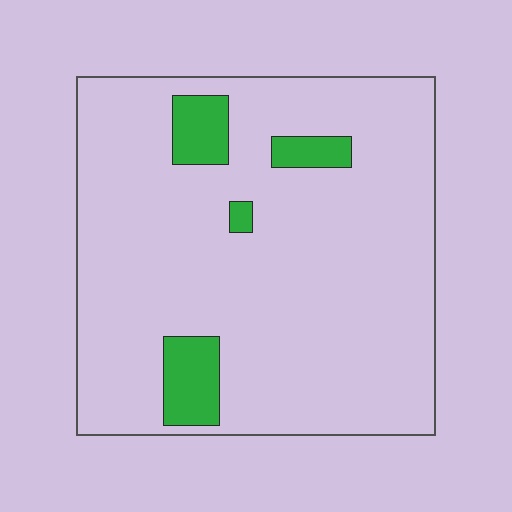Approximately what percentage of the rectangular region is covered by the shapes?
Approximately 10%.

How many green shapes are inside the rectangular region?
4.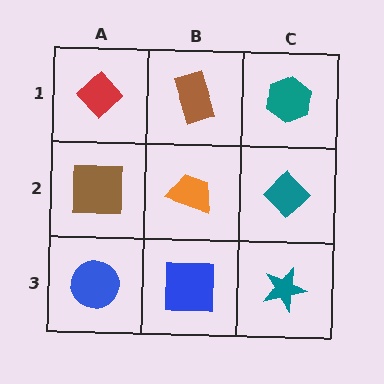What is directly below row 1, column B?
An orange trapezoid.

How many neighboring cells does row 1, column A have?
2.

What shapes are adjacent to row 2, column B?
A brown rectangle (row 1, column B), a blue square (row 3, column B), a brown square (row 2, column A), a teal diamond (row 2, column C).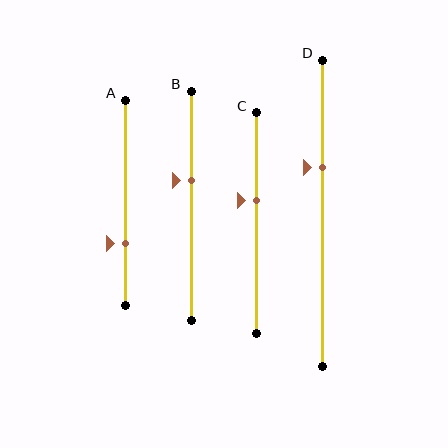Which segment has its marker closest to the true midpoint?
Segment C has its marker closest to the true midpoint.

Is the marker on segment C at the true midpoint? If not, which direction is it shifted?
No, the marker on segment C is shifted upward by about 10% of the segment length.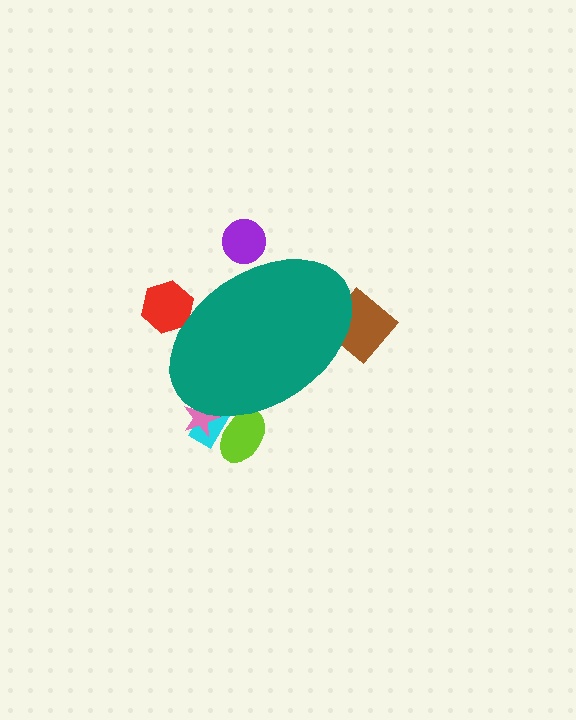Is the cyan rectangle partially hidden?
Yes, the cyan rectangle is partially hidden behind the teal ellipse.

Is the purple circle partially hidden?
Yes, the purple circle is partially hidden behind the teal ellipse.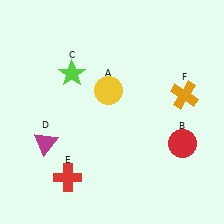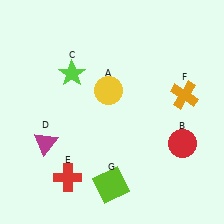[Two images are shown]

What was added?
A lime square (G) was added in Image 2.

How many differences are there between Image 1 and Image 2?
There is 1 difference between the two images.